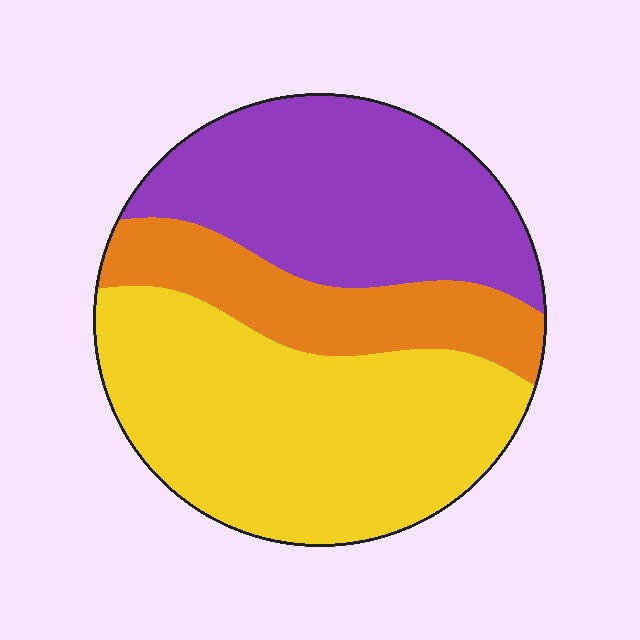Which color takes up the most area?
Yellow, at roughly 45%.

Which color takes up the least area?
Orange, at roughly 20%.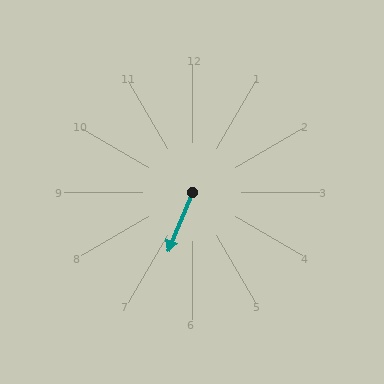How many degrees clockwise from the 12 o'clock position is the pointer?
Approximately 202 degrees.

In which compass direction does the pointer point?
South.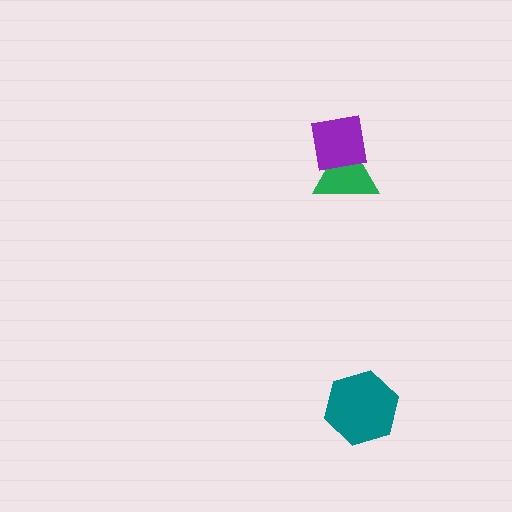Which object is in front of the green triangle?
The purple square is in front of the green triangle.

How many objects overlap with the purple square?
1 object overlaps with the purple square.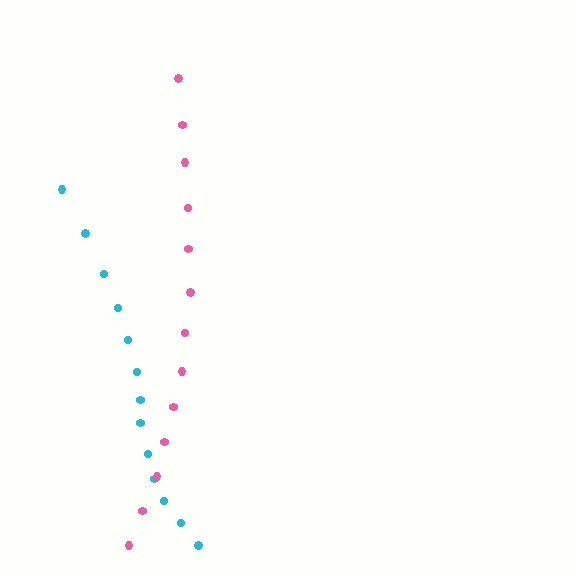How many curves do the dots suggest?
There are 2 distinct paths.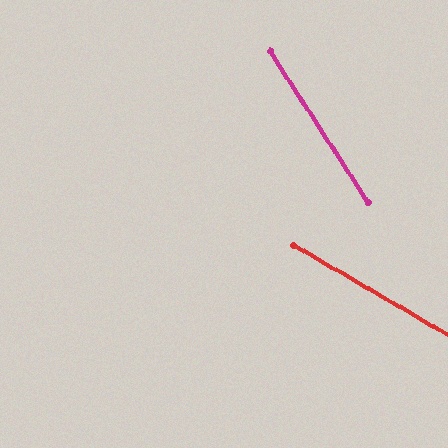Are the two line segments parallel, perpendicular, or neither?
Neither parallel nor perpendicular — they differ by about 27°.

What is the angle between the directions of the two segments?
Approximately 27 degrees.